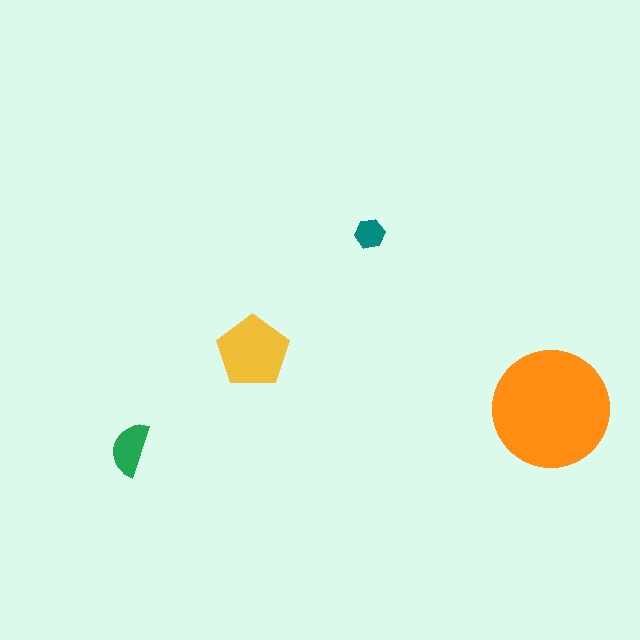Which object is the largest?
The orange circle.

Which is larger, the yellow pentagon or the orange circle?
The orange circle.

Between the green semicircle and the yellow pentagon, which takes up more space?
The yellow pentagon.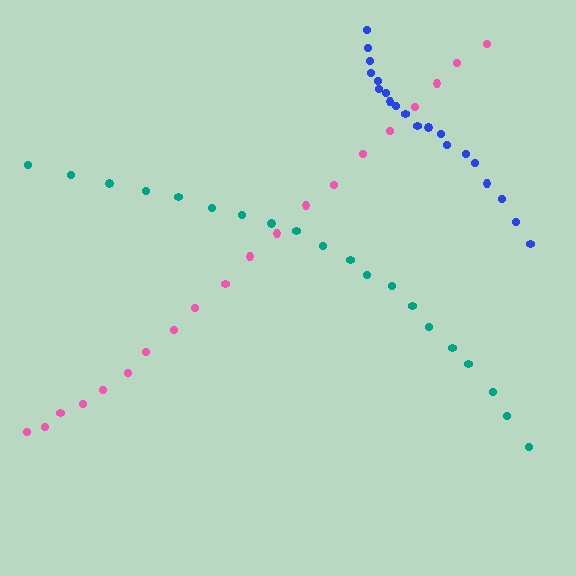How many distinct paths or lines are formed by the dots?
There are 3 distinct paths.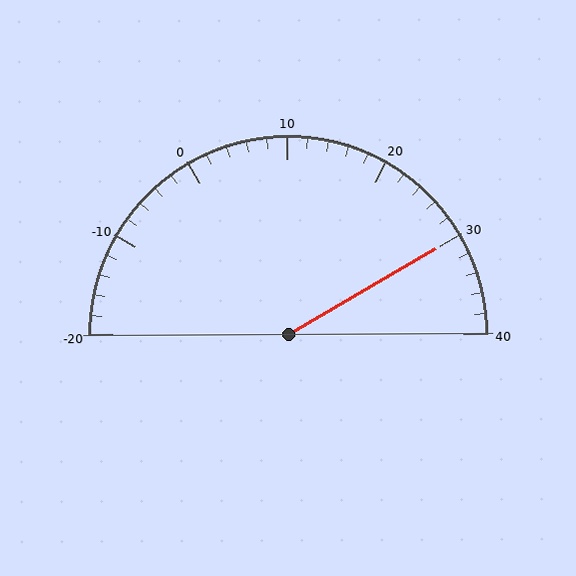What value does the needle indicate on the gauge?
The needle indicates approximately 30.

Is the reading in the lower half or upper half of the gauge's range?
The reading is in the upper half of the range (-20 to 40).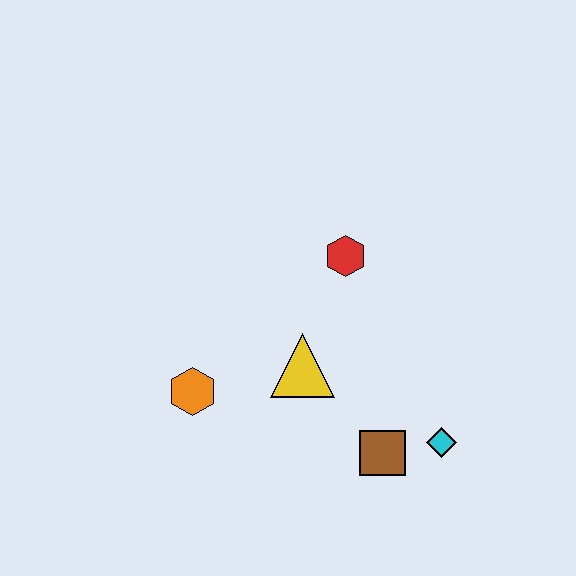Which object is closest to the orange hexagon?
The yellow triangle is closest to the orange hexagon.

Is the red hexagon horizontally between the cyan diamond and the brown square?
No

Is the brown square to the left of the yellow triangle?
No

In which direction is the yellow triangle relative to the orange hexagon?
The yellow triangle is to the right of the orange hexagon.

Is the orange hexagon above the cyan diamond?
Yes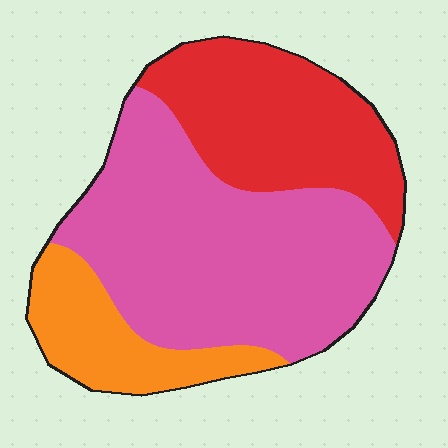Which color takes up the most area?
Pink, at roughly 55%.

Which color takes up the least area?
Orange, at roughly 15%.